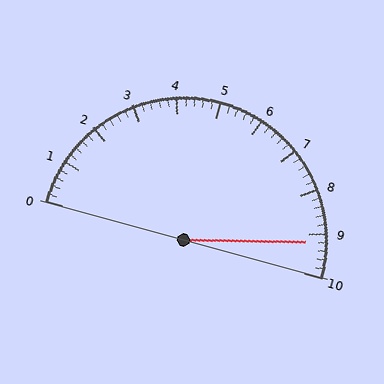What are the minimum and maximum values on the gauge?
The gauge ranges from 0 to 10.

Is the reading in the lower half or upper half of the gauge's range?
The reading is in the upper half of the range (0 to 10).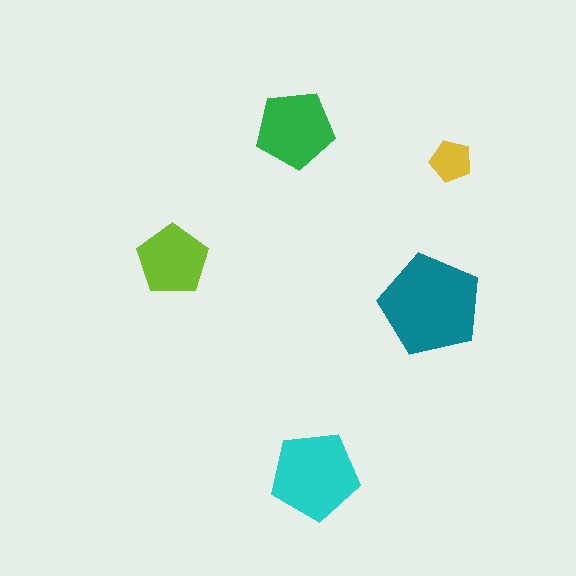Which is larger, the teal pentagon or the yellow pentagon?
The teal one.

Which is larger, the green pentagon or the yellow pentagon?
The green one.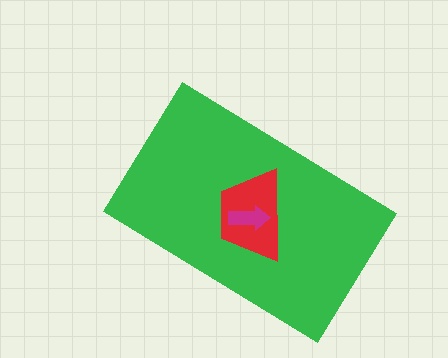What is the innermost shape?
The magenta arrow.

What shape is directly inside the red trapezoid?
The magenta arrow.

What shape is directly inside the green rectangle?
The red trapezoid.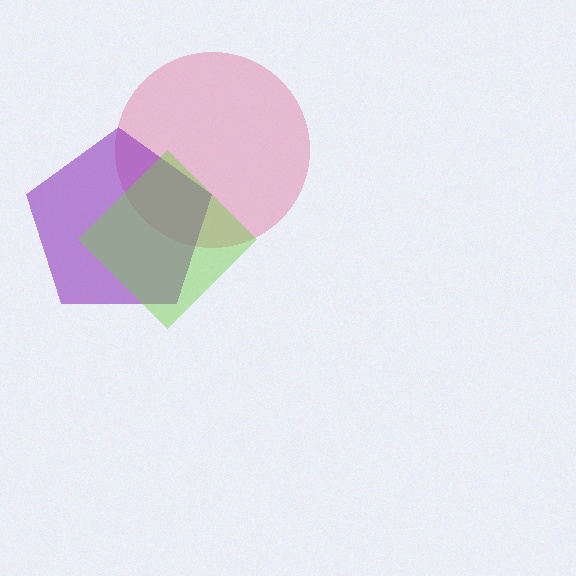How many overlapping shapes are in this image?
There are 3 overlapping shapes in the image.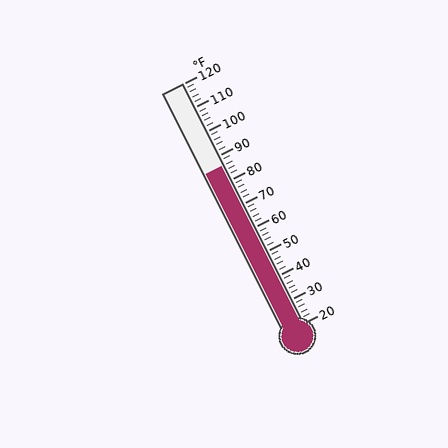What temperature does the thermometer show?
The thermometer shows approximately 86°F.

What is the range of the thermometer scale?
The thermometer scale ranges from 20°F to 120°F.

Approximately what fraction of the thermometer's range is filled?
The thermometer is filled to approximately 65% of its range.